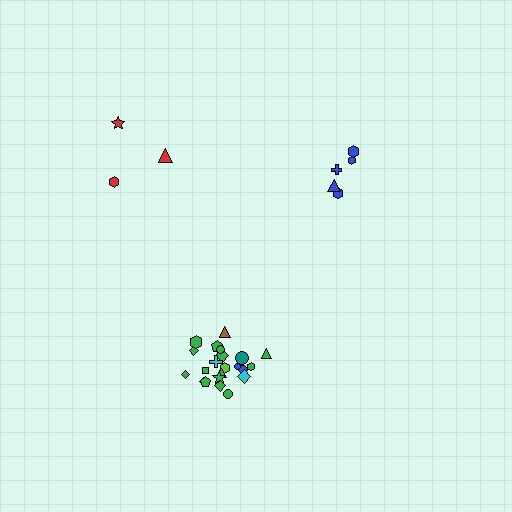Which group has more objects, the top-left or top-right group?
The top-right group.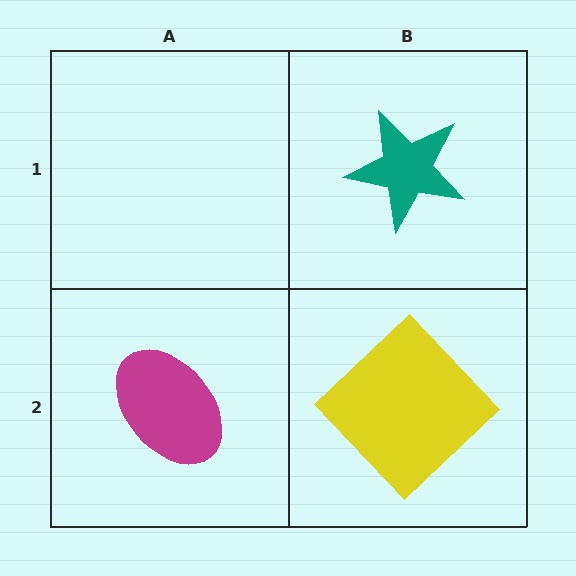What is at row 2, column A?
A magenta ellipse.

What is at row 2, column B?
A yellow diamond.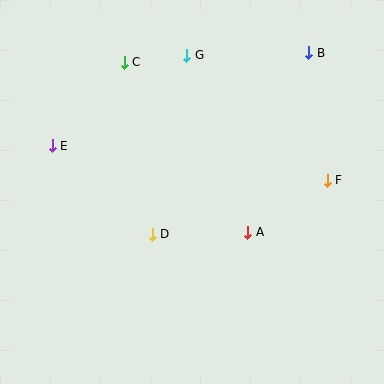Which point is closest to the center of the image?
Point D at (152, 234) is closest to the center.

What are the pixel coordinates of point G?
Point G is at (187, 55).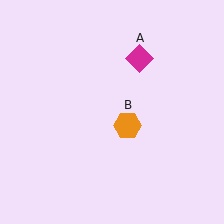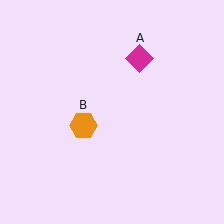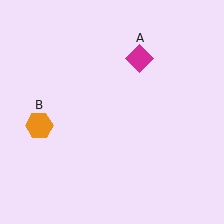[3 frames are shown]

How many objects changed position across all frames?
1 object changed position: orange hexagon (object B).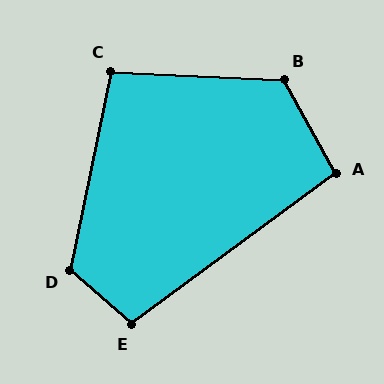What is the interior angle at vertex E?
Approximately 103 degrees (obtuse).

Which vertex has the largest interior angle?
B, at approximately 122 degrees.